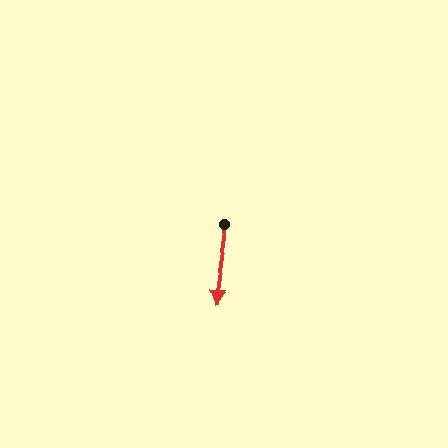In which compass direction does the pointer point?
South.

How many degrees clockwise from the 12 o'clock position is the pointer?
Approximately 188 degrees.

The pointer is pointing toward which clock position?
Roughly 6 o'clock.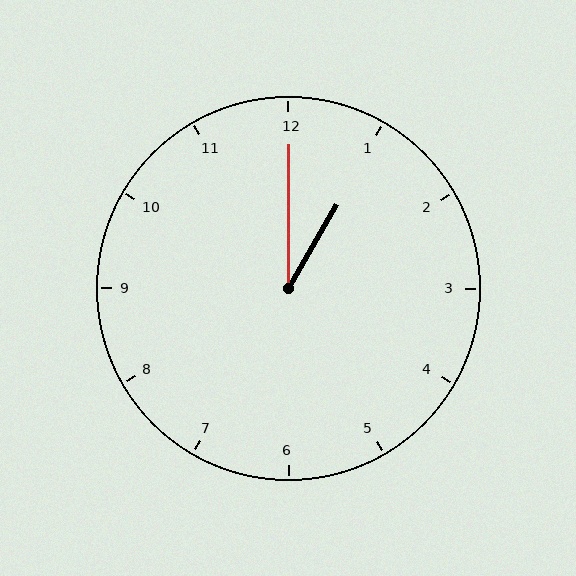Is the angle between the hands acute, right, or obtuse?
It is acute.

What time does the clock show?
1:00.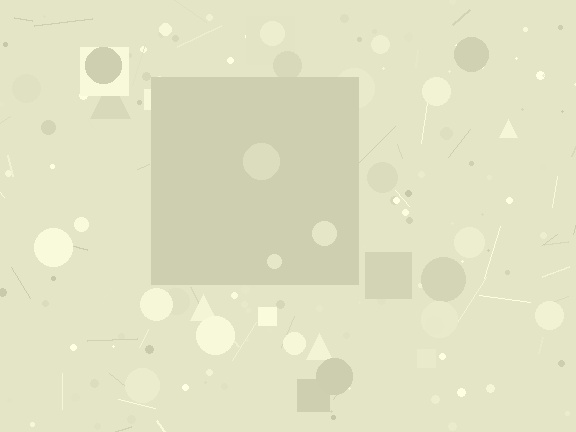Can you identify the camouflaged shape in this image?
The camouflaged shape is a square.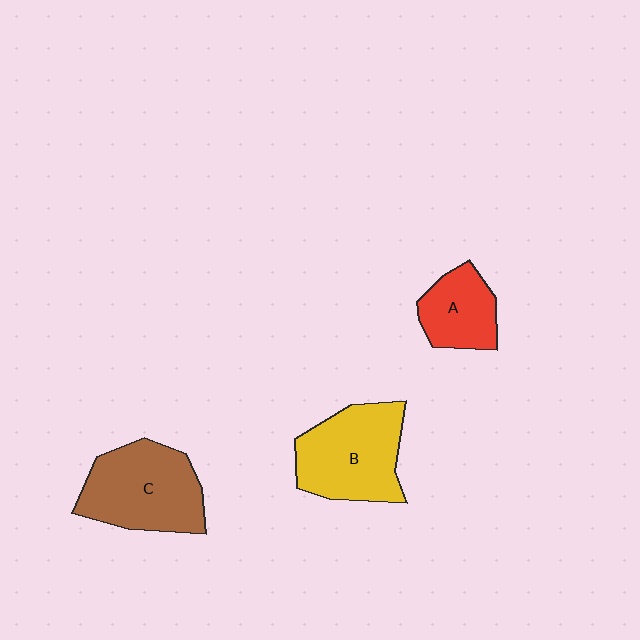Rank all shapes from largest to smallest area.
From largest to smallest: C (brown), B (yellow), A (red).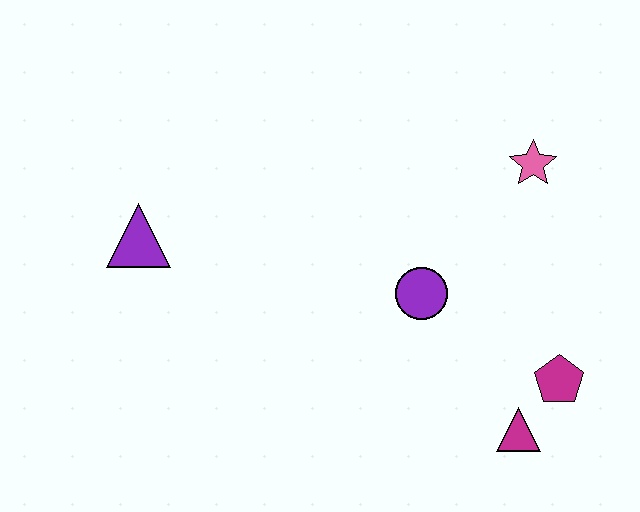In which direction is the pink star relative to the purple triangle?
The pink star is to the right of the purple triangle.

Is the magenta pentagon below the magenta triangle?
No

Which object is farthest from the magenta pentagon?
The purple triangle is farthest from the magenta pentagon.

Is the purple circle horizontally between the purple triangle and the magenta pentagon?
Yes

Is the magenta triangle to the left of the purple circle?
No